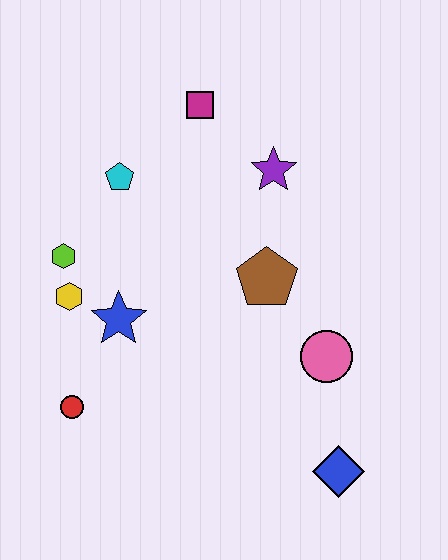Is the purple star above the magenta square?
No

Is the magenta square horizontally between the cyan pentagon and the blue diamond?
Yes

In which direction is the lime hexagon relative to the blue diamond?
The lime hexagon is to the left of the blue diamond.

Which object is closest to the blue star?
The yellow hexagon is closest to the blue star.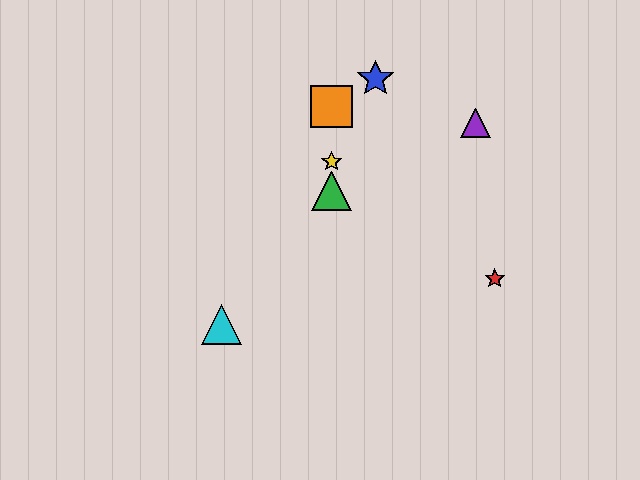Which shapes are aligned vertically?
The green triangle, the yellow star, the orange square are aligned vertically.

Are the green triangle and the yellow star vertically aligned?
Yes, both are at x≈332.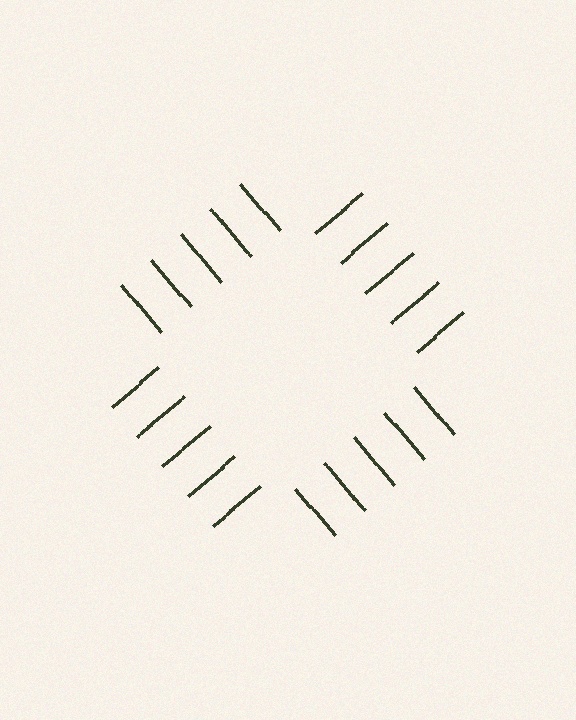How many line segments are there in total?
20 — 5 along each of the 4 edges.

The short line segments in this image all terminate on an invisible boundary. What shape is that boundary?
An illusory square — the line segments terminate on its edges but no continuous stroke is drawn.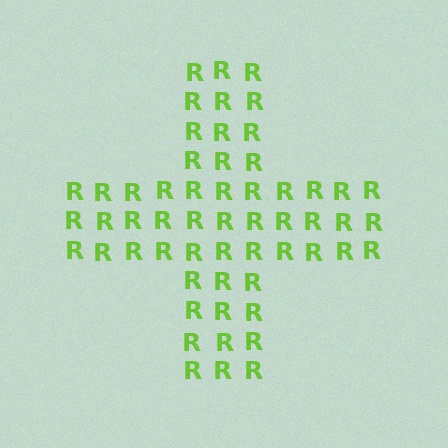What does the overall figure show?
The overall figure shows a cross.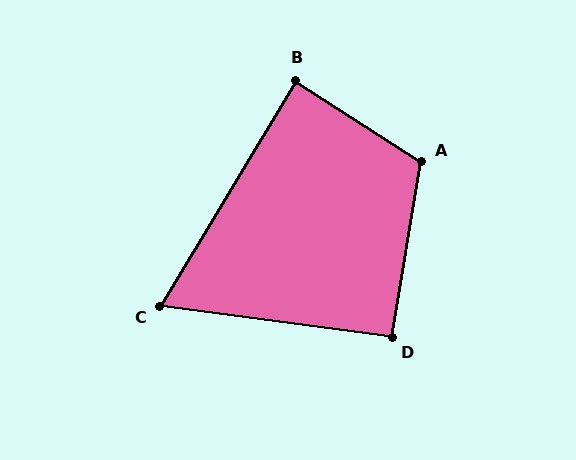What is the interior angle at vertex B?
Approximately 88 degrees (approximately right).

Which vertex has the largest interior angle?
A, at approximately 113 degrees.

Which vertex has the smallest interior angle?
C, at approximately 67 degrees.